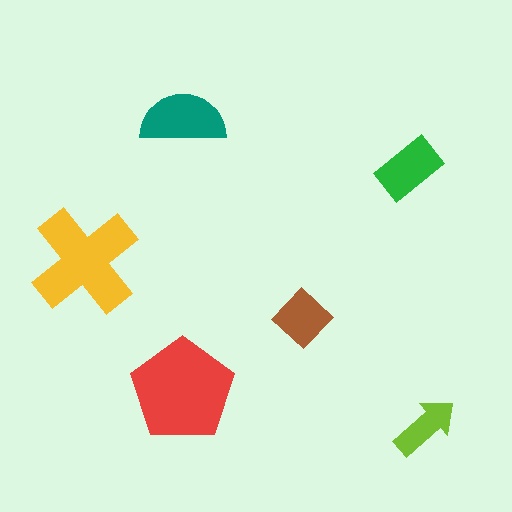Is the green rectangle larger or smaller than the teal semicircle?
Smaller.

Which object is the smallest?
The lime arrow.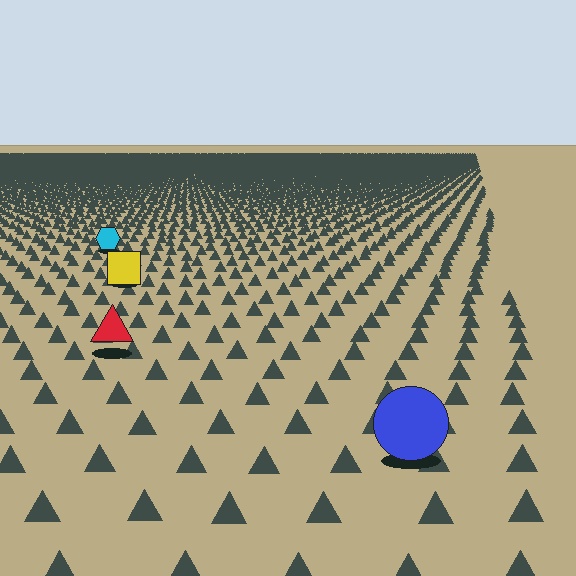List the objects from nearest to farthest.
From nearest to farthest: the blue circle, the red triangle, the yellow square, the cyan hexagon.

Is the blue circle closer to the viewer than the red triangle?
Yes. The blue circle is closer — you can tell from the texture gradient: the ground texture is coarser near it.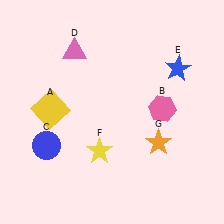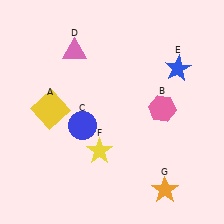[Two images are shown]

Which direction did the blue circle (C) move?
The blue circle (C) moved right.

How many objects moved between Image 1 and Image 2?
2 objects moved between the two images.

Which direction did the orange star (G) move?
The orange star (G) moved down.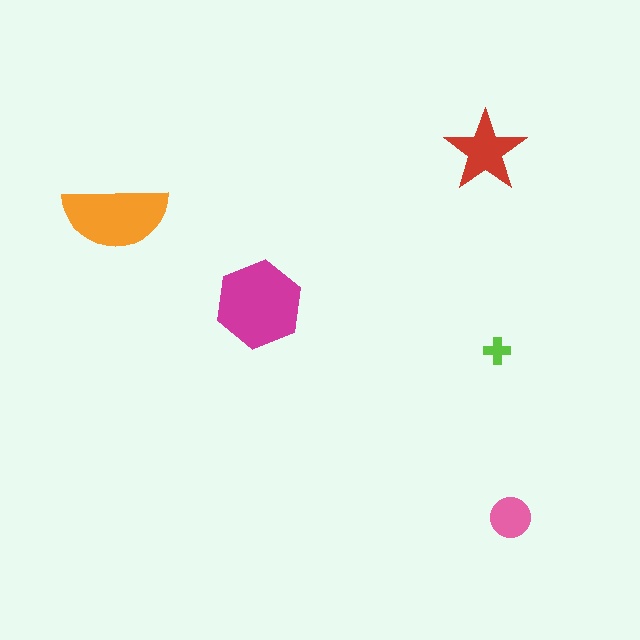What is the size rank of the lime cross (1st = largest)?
5th.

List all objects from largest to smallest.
The magenta hexagon, the orange semicircle, the red star, the pink circle, the lime cross.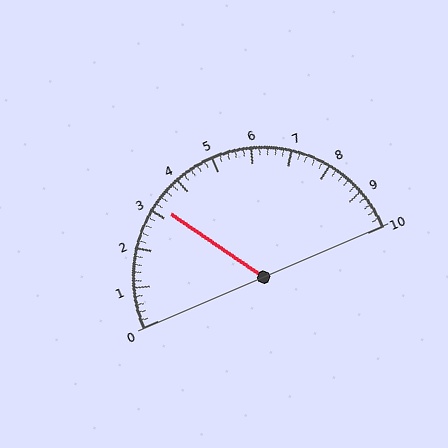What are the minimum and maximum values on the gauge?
The gauge ranges from 0 to 10.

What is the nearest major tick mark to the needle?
The nearest major tick mark is 3.